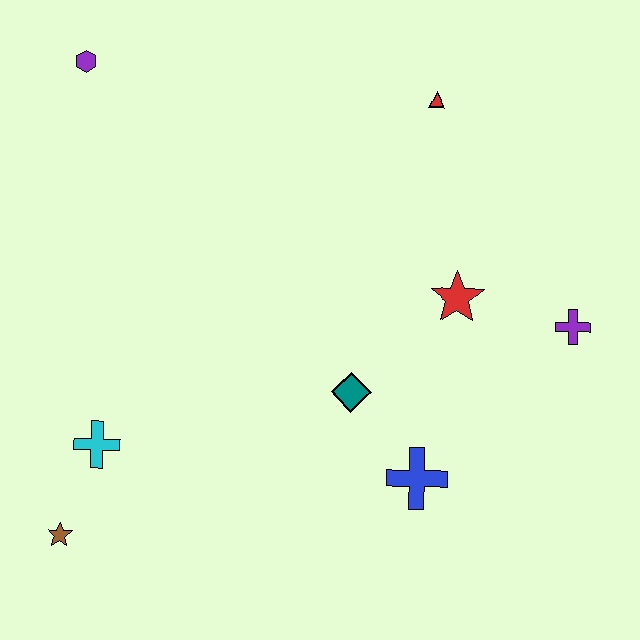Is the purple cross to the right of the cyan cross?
Yes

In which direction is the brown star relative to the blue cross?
The brown star is to the left of the blue cross.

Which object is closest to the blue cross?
The teal diamond is closest to the blue cross.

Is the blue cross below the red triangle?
Yes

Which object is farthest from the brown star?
The red triangle is farthest from the brown star.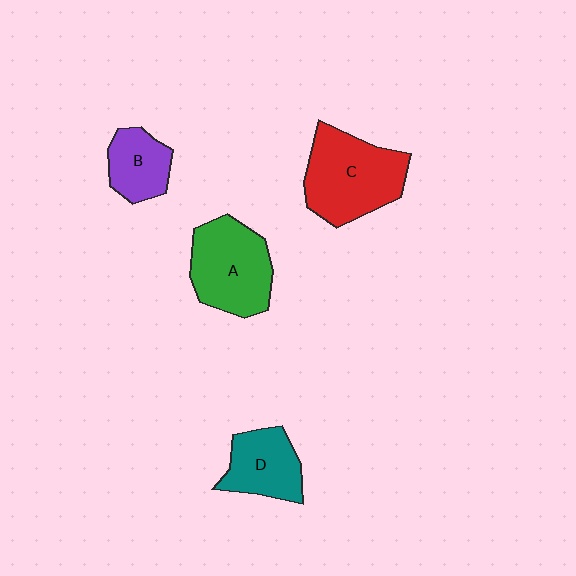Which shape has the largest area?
Shape C (red).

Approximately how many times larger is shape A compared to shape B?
Approximately 1.7 times.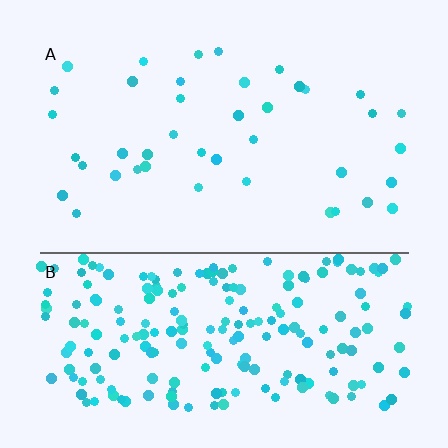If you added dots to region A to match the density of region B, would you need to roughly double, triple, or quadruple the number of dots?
Approximately quadruple.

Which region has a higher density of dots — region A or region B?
B (the bottom).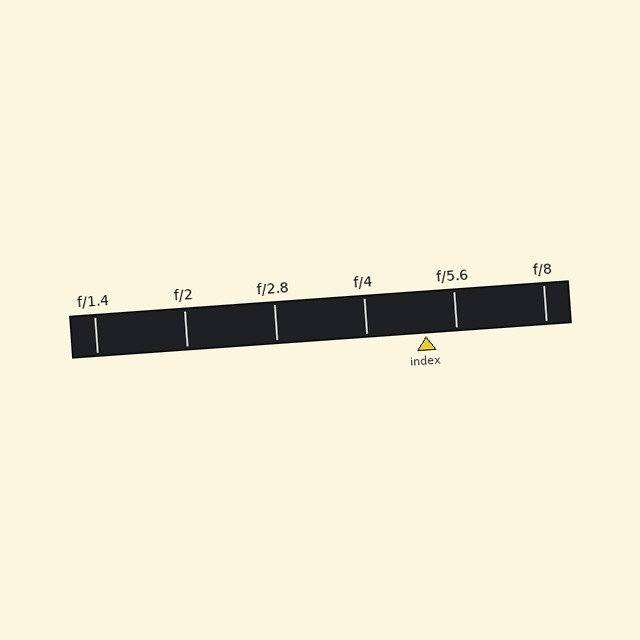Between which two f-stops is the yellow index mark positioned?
The index mark is between f/4 and f/5.6.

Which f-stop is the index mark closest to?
The index mark is closest to f/5.6.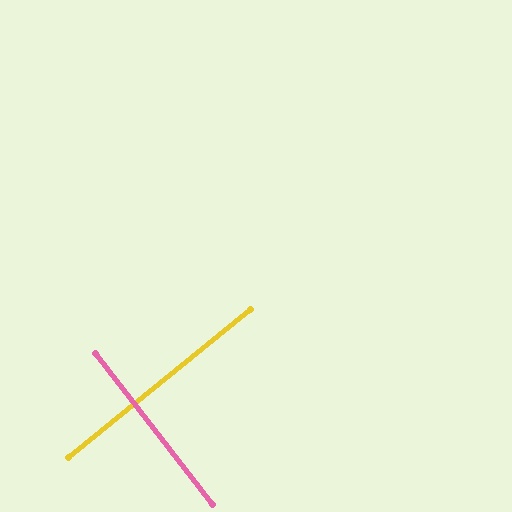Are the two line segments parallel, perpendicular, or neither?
Perpendicular — they meet at approximately 89°.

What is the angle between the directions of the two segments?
Approximately 89 degrees.